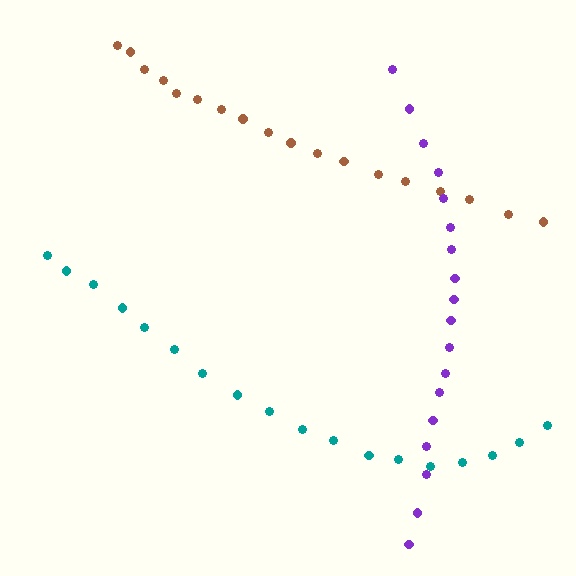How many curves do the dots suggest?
There are 3 distinct paths.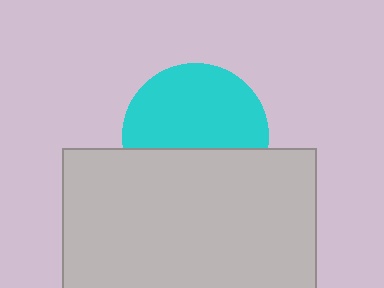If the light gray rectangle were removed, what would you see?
You would see the complete cyan circle.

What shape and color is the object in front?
The object in front is a light gray rectangle.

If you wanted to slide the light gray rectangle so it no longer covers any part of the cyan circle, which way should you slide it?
Slide it down — that is the most direct way to separate the two shapes.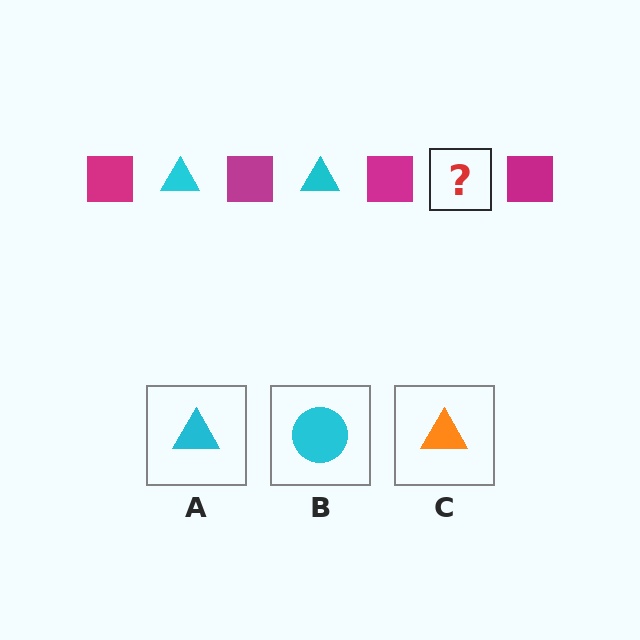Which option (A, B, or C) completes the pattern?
A.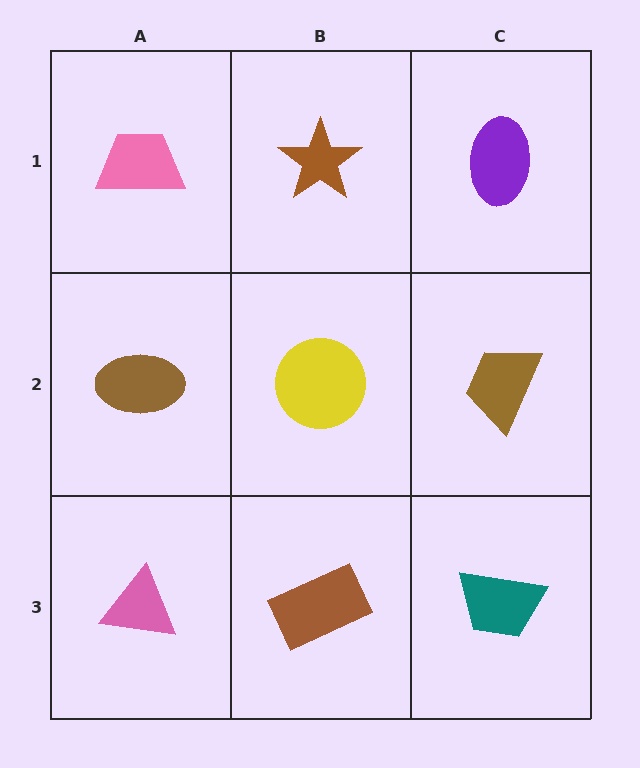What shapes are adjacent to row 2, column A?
A pink trapezoid (row 1, column A), a pink triangle (row 3, column A), a yellow circle (row 2, column B).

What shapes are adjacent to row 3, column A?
A brown ellipse (row 2, column A), a brown rectangle (row 3, column B).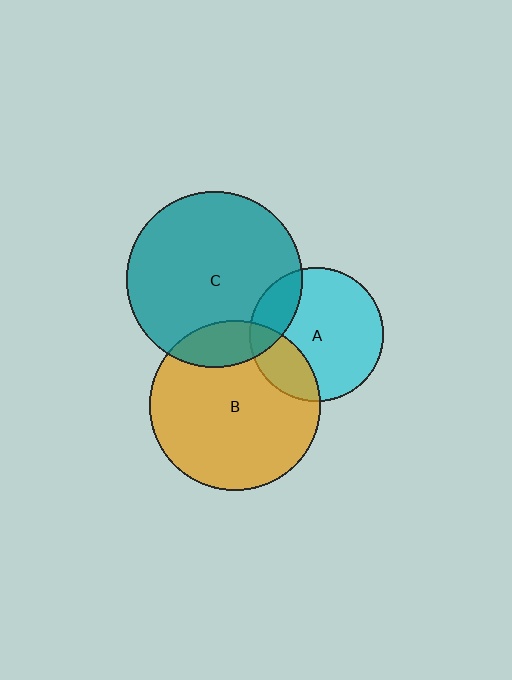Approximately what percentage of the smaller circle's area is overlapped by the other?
Approximately 15%.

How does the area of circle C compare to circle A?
Approximately 1.7 times.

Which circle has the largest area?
Circle C (teal).